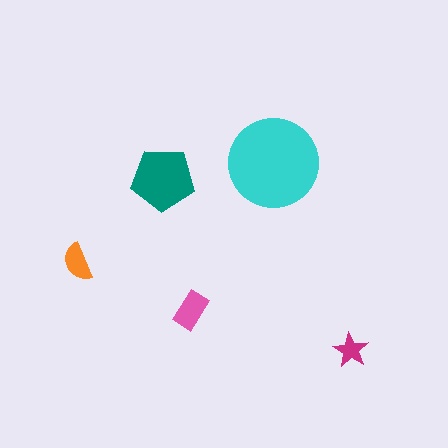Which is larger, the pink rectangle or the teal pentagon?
The teal pentagon.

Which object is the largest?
The cyan circle.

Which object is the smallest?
The magenta star.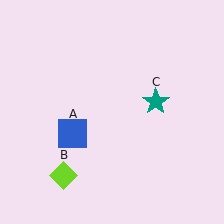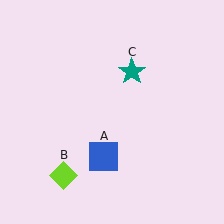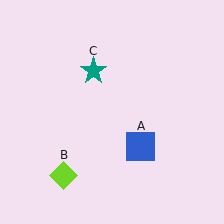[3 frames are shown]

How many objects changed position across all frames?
2 objects changed position: blue square (object A), teal star (object C).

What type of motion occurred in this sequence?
The blue square (object A), teal star (object C) rotated counterclockwise around the center of the scene.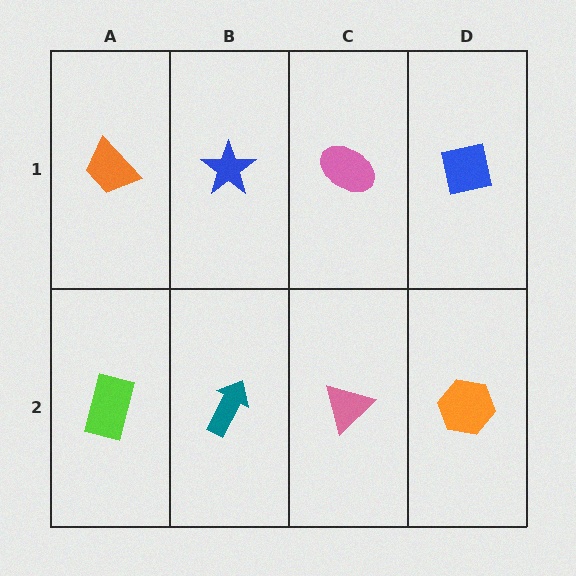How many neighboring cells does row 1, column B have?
3.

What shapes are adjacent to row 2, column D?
A blue square (row 1, column D), a pink triangle (row 2, column C).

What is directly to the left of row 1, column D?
A pink ellipse.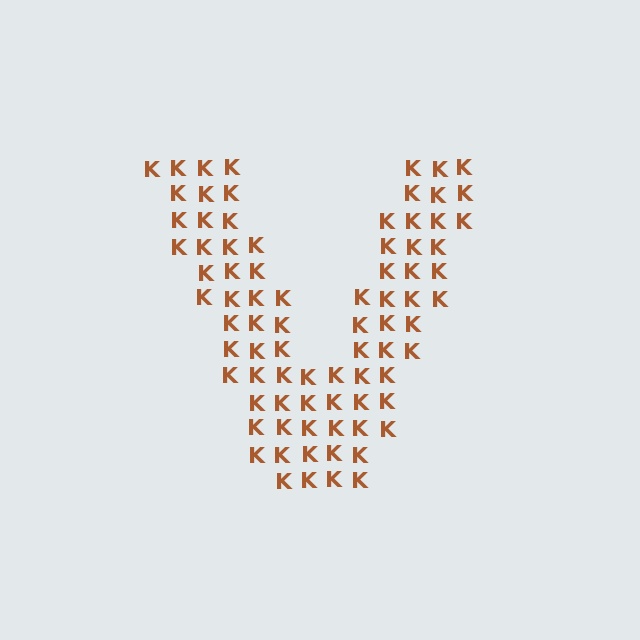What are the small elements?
The small elements are letter K's.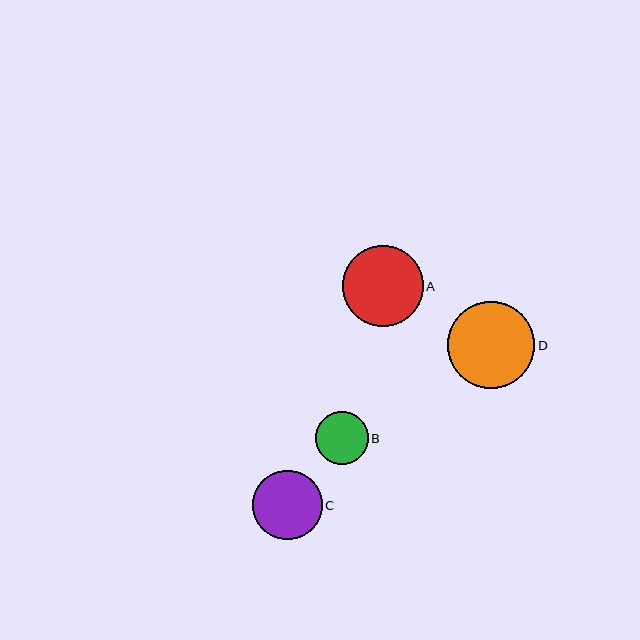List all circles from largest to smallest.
From largest to smallest: D, A, C, B.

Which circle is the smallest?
Circle B is the smallest with a size of approximately 53 pixels.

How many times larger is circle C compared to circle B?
Circle C is approximately 1.3 times the size of circle B.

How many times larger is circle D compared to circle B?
Circle D is approximately 1.6 times the size of circle B.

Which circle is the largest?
Circle D is the largest with a size of approximately 87 pixels.